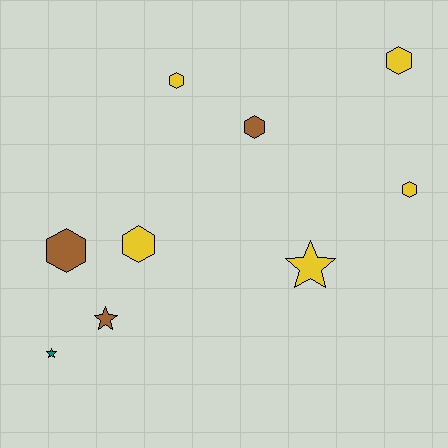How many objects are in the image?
There are 9 objects.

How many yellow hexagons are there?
There are 4 yellow hexagons.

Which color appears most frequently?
Yellow, with 5 objects.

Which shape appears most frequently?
Hexagon, with 6 objects.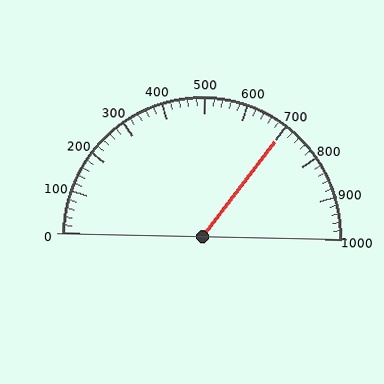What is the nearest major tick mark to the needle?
The nearest major tick mark is 700.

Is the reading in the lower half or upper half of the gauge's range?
The reading is in the upper half of the range (0 to 1000).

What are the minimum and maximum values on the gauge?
The gauge ranges from 0 to 1000.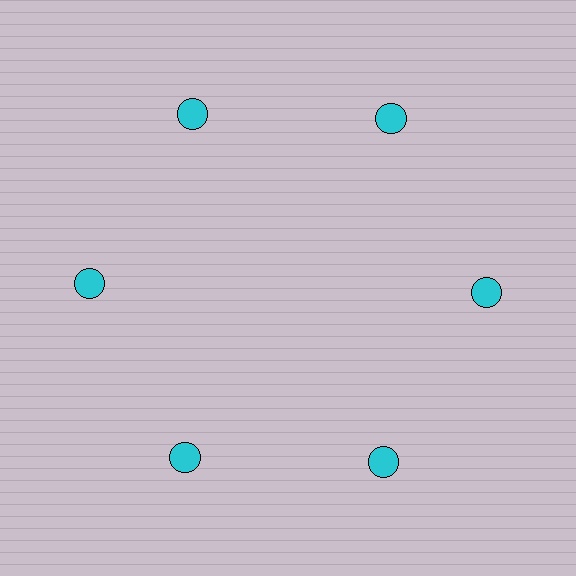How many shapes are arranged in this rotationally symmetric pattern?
There are 6 shapes, arranged in 6 groups of 1.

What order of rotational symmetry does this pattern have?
This pattern has 6-fold rotational symmetry.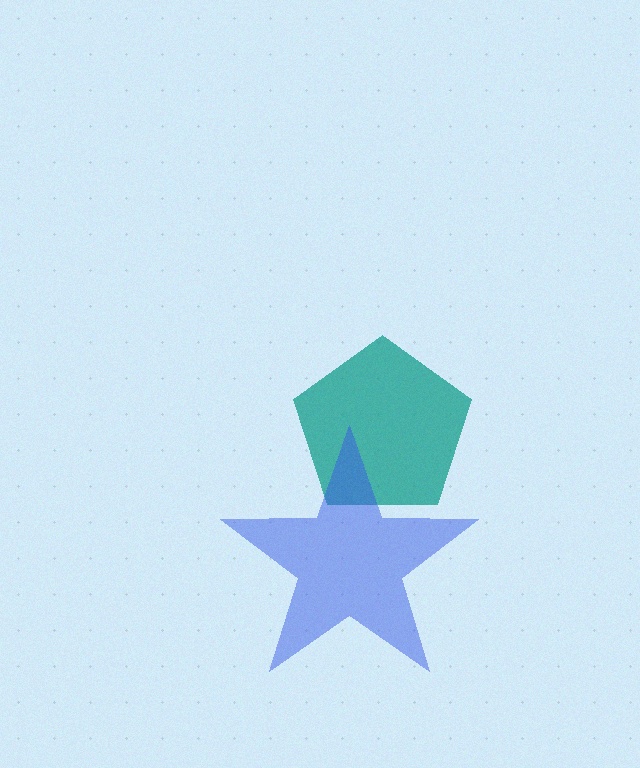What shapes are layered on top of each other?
The layered shapes are: a teal pentagon, a blue star.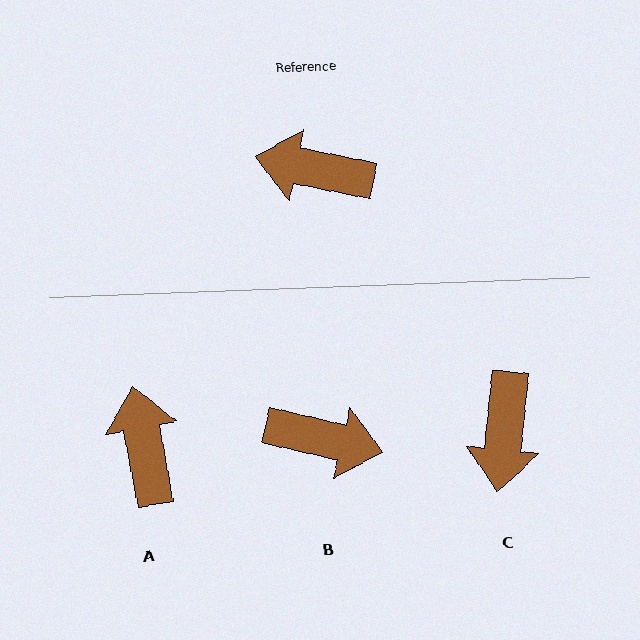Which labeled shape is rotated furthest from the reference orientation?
B, about 178 degrees away.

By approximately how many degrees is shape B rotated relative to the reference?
Approximately 178 degrees counter-clockwise.